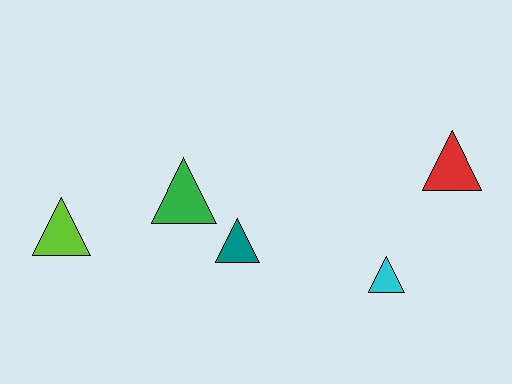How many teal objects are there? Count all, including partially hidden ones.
There is 1 teal object.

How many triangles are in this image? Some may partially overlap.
There are 5 triangles.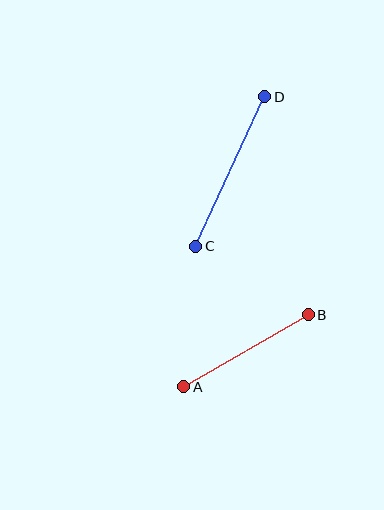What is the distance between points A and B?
The distance is approximately 143 pixels.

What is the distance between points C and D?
The distance is approximately 164 pixels.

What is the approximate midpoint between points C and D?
The midpoint is at approximately (230, 171) pixels.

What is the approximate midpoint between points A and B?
The midpoint is at approximately (246, 351) pixels.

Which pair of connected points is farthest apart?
Points C and D are farthest apart.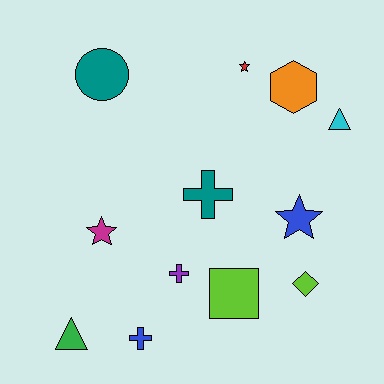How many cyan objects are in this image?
There is 1 cyan object.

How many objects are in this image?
There are 12 objects.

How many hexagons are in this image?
There is 1 hexagon.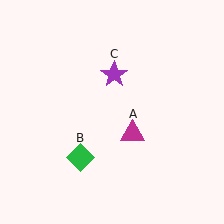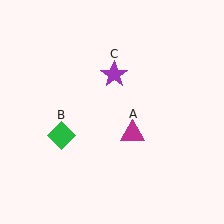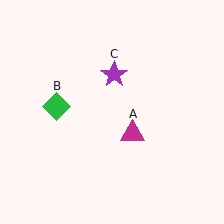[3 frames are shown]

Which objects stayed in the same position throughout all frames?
Magenta triangle (object A) and purple star (object C) remained stationary.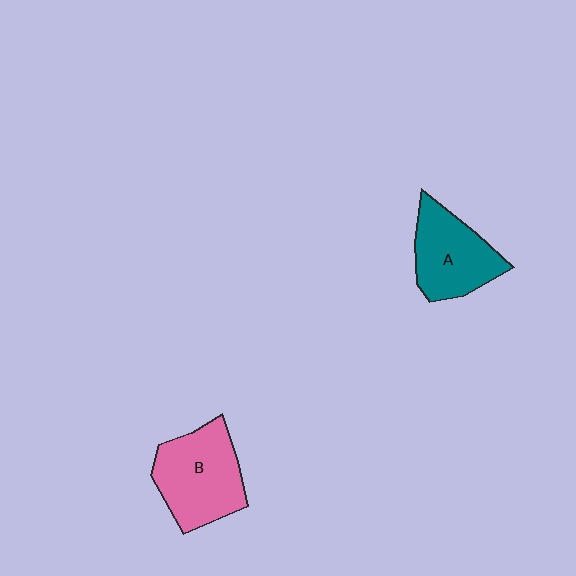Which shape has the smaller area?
Shape A (teal).